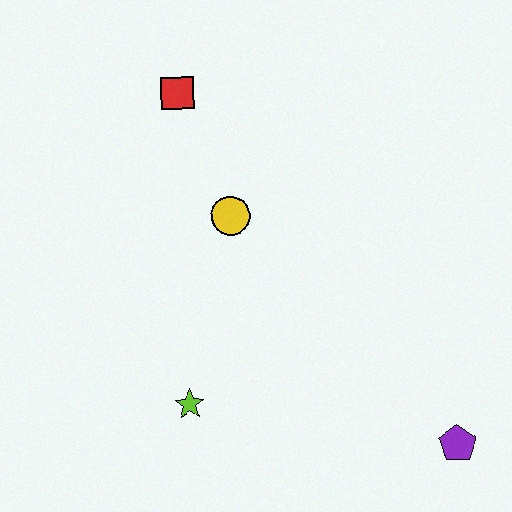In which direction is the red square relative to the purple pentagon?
The red square is above the purple pentagon.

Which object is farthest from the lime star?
The red square is farthest from the lime star.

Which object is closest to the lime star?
The yellow circle is closest to the lime star.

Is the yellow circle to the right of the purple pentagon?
No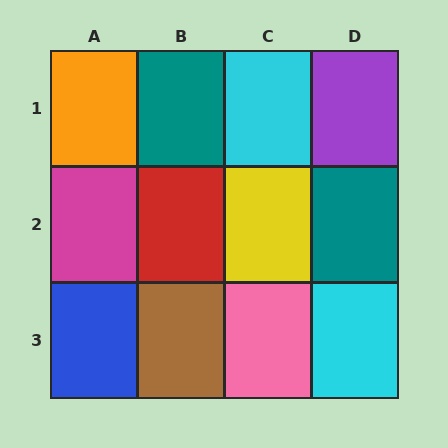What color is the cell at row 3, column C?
Pink.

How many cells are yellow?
1 cell is yellow.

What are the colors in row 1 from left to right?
Orange, teal, cyan, purple.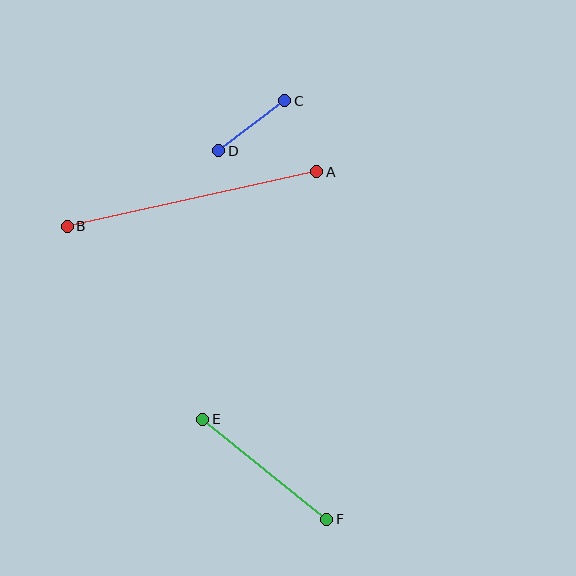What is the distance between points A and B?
The distance is approximately 255 pixels.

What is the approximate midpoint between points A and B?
The midpoint is at approximately (192, 199) pixels.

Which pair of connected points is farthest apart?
Points A and B are farthest apart.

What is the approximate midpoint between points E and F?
The midpoint is at approximately (265, 469) pixels.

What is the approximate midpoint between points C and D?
The midpoint is at approximately (252, 126) pixels.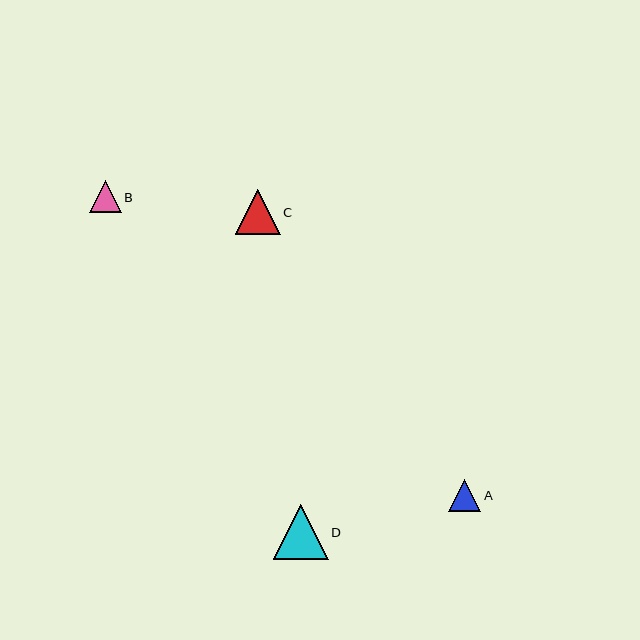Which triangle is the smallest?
Triangle B is the smallest with a size of approximately 32 pixels.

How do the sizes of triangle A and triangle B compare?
Triangle A and triangle B are approximately the same size.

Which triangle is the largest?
Triangle D is the largest with a size of approximately 55 pixels.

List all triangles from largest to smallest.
From largest to smallest: D, C, A, B.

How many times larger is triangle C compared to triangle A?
Triangle C is approximately 1.4 times the size of triangle A.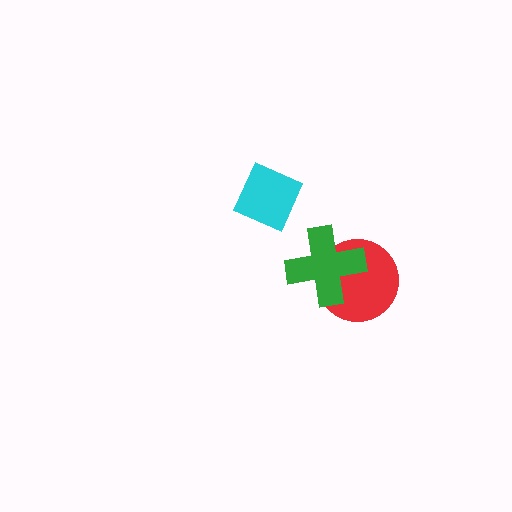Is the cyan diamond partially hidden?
No, no other shape covers it.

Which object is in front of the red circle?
The green cross is in front of the red circle.